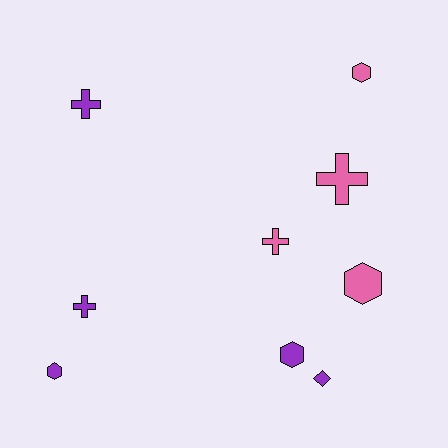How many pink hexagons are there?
There are 2 pink hexagons.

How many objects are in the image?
There are 9 objects.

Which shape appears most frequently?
Hexagon, with 4 objects.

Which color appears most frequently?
Purple, with 5 objects.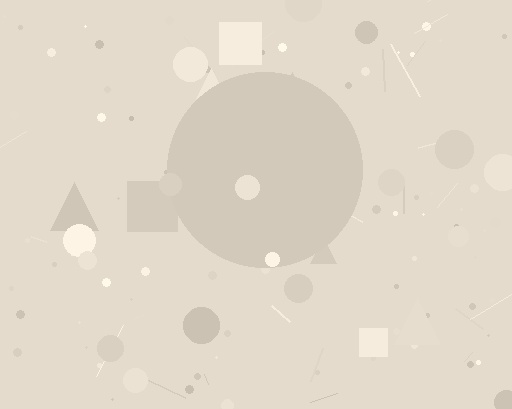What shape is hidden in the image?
A circle is hidden in the image.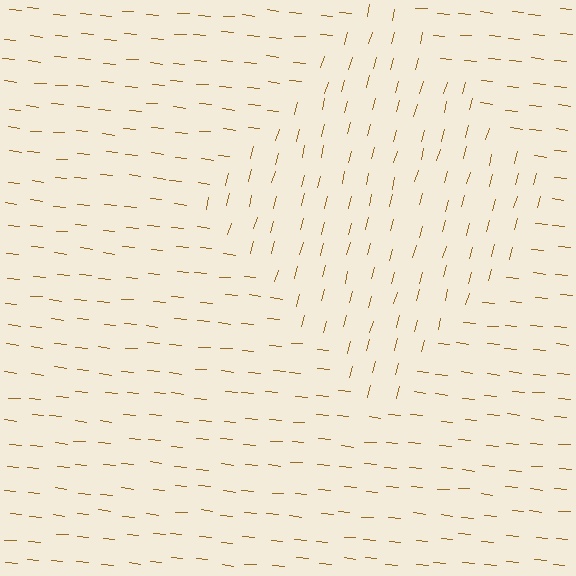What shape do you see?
I see a diamond.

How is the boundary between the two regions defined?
The boundary is defined purely by a change in line orientation (approximately 80 degrees difference). All lines are the same color and thickness.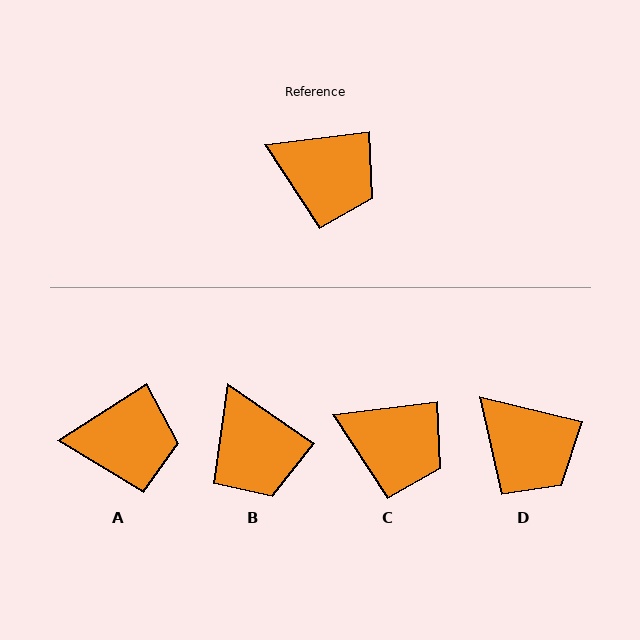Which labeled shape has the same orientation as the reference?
C.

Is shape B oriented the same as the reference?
No, it is off by about 41 degrees.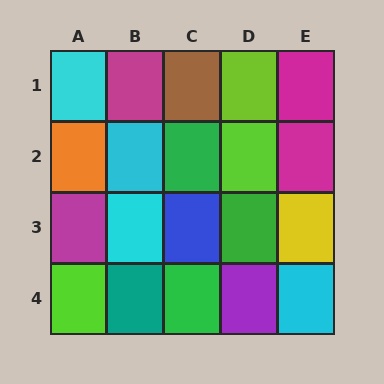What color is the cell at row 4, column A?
Lime.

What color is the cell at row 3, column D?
Green.